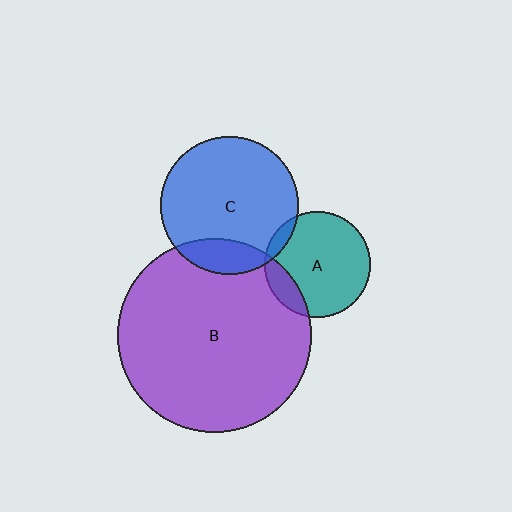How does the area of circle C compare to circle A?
Approximately 1.7 times.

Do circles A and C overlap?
Yes.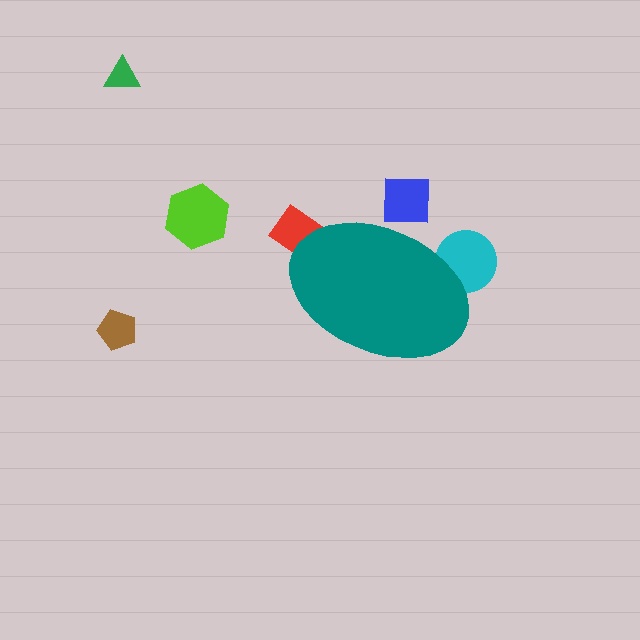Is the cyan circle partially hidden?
Yes, the cyan circle is partially hidden behind the teal ellipse.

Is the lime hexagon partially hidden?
No, the lime hexagon is fully visible.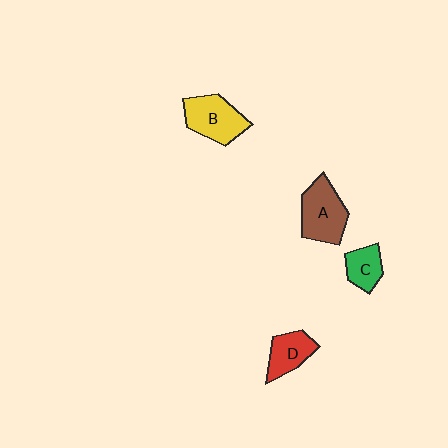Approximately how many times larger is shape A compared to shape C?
Approximately 1.8 times.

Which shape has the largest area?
Shape A (brown).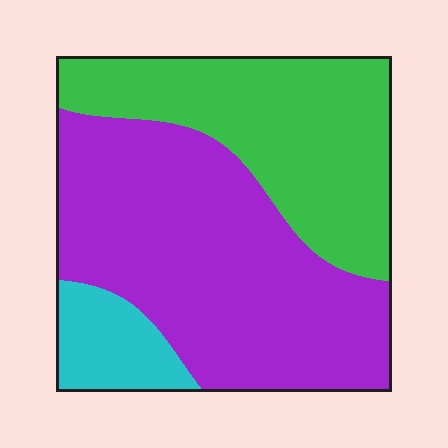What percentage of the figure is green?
Green covers around 35% of the figure.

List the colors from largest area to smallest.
From largest to smallest: purple, green, cyan.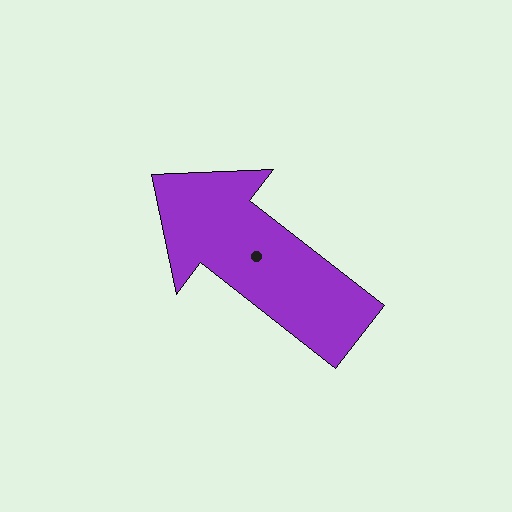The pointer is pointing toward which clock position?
Roughly 10 o'clock.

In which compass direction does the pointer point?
Northwest.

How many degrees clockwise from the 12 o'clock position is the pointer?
Approximately 308 degrees.